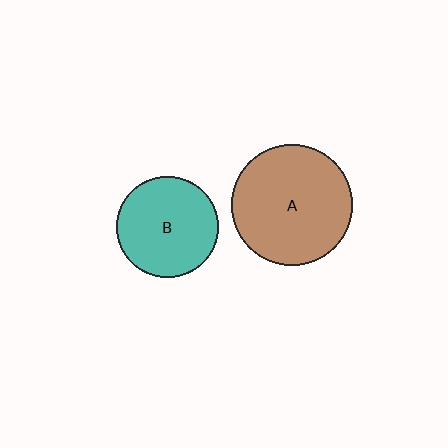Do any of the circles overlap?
No, none of the circles overlap.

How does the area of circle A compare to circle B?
Approximately 1.4 times.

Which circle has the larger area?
Circle A (brown).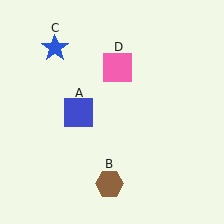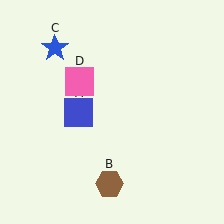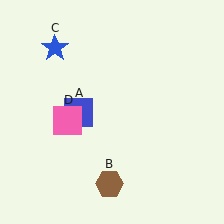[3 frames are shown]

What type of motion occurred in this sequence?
The pink square (object D) rotated counterclockwise around the center of the scene.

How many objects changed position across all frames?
1 object changed position: pink square (object D).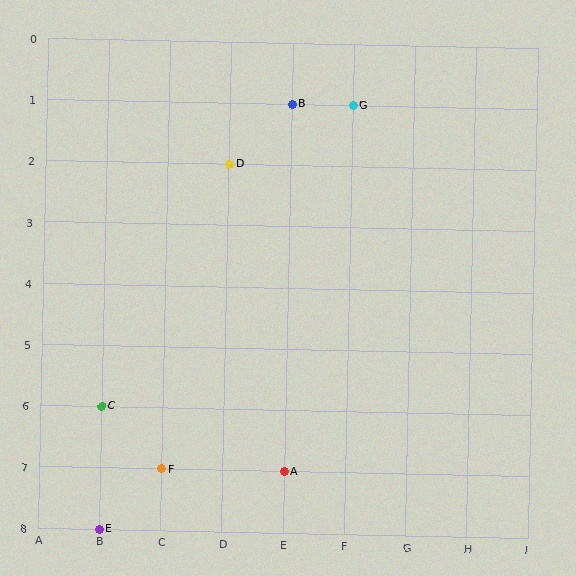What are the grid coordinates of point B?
Point B is at grid coordinates (E, 1).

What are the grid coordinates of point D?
Point D is at grid coordinates (D, 2).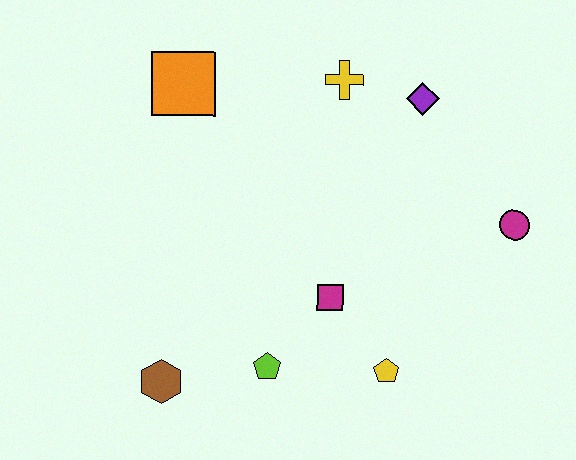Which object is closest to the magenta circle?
The purple diamond is closest to the magenta circle.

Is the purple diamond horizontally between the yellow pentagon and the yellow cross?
No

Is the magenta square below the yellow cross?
Yes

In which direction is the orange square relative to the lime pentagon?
The orange square is above the lime pentagon.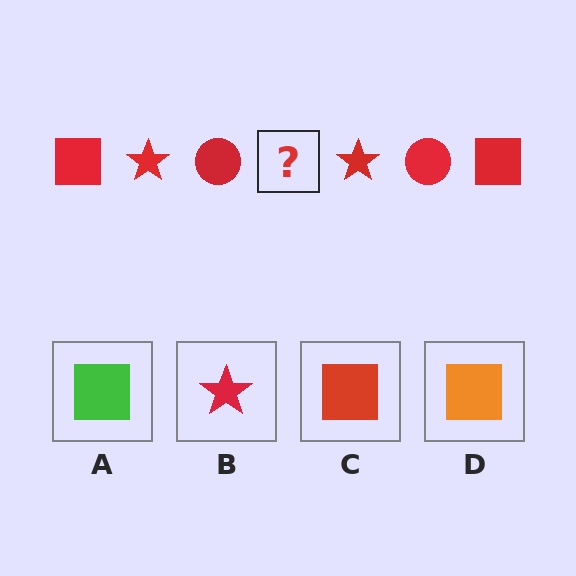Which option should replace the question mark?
Option C.